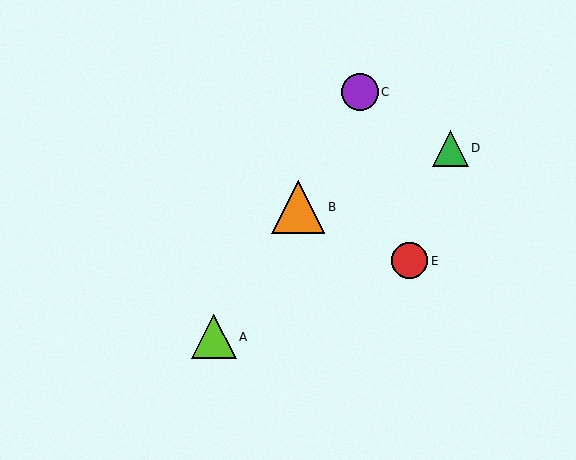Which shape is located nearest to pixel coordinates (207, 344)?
The lime triangle (labeled A) at (214, 337) is nearest to that location.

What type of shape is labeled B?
Shape B is an orange triangle.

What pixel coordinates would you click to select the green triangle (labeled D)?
Click at (450, 148) to select the green triangle D.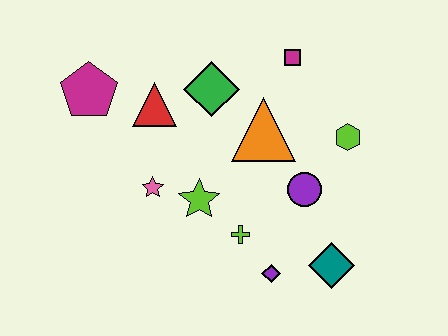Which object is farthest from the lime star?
The magenta square is farthest from the lime star.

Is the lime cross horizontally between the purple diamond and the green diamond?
Yes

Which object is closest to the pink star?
The lime star is closest to the pink star.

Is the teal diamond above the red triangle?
No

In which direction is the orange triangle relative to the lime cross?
The orange triangle is above the lime cross.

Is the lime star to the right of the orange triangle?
No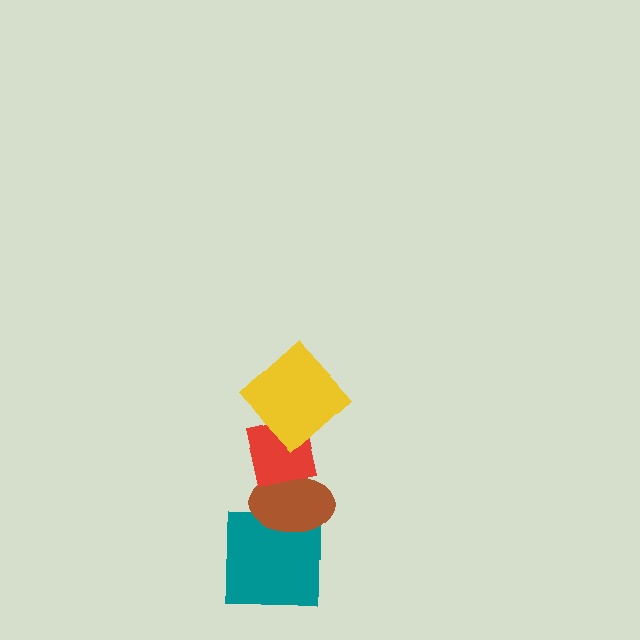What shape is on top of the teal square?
The brown ellipse is on top of the teal square.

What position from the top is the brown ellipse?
The brown ellipse is 3rd from the top.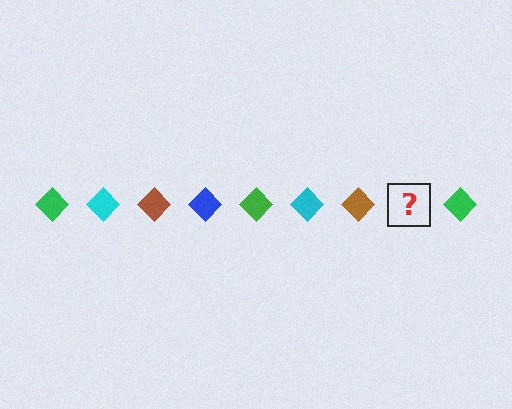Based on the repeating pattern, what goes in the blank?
The blank should be a blue diamond.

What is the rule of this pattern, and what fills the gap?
The rule is that the pattern cycles through green, cyan, brown, blue diamonds. The gap should be filled with a blue diamond.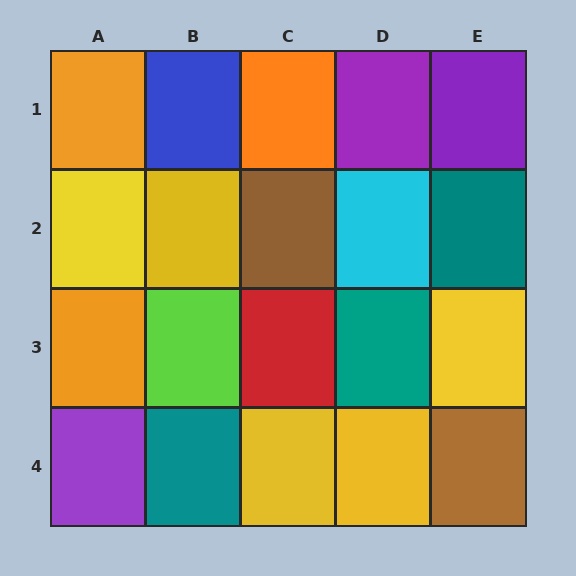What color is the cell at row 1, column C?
Orange.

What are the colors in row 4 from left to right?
Purple, teal, yellow, yellow, brown.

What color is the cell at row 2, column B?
Yellow.